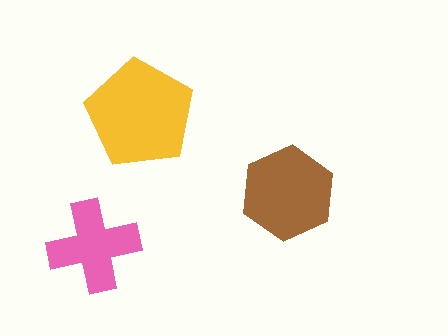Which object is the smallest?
The pink cross.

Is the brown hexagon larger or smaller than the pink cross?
Larger.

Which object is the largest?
The yellow pentagon.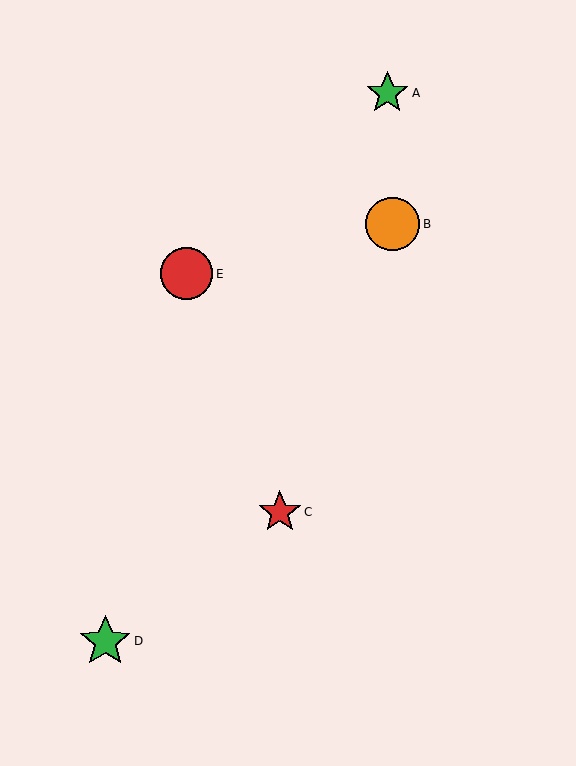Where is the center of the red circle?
The center of the red circle is at (187, 274).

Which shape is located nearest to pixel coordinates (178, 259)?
The red circle (labeled E) at (187, 274) is nearest to that location.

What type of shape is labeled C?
Shape C is a red star.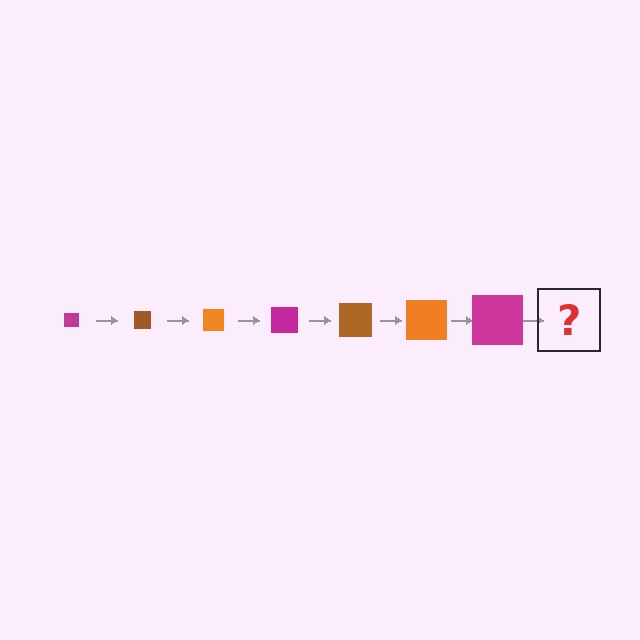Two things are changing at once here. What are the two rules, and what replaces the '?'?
The two rules are that the square grows larger each step and the color cycles through magenta, brown, and orange. The '?' should be a brown square, larger than the previous one.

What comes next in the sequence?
The next element should be a brown square, larger than the previous one.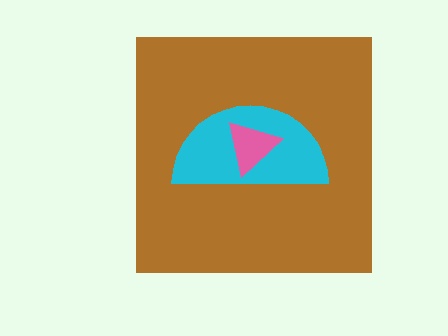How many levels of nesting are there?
3.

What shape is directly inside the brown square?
The cyan semicircle.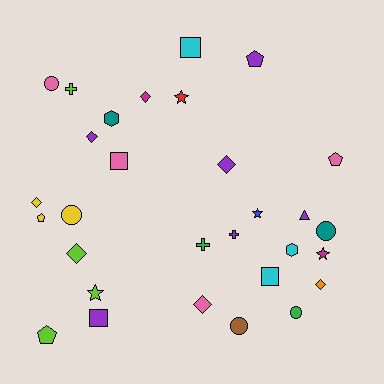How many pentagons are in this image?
There are 4 pentagons.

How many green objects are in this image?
There are 2 green objects.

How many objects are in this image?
There are 30 objects.